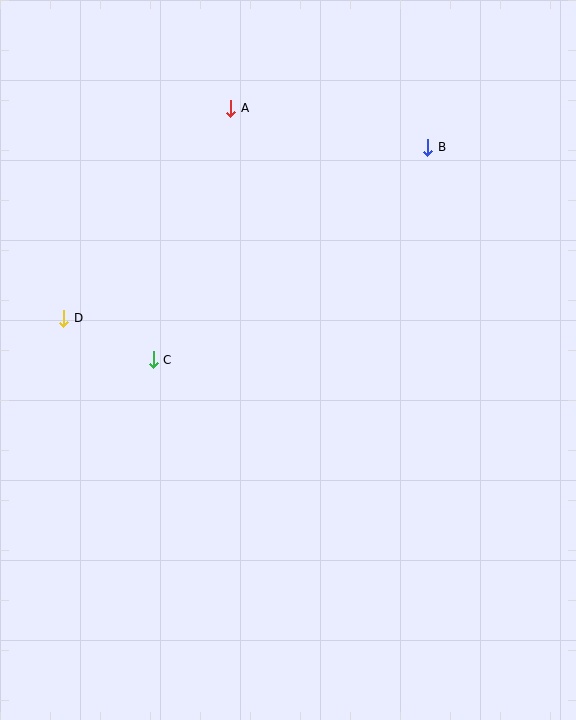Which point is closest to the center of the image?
Point C at (153, 360) is closest to the center.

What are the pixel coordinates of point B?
Point B is at (428, 147).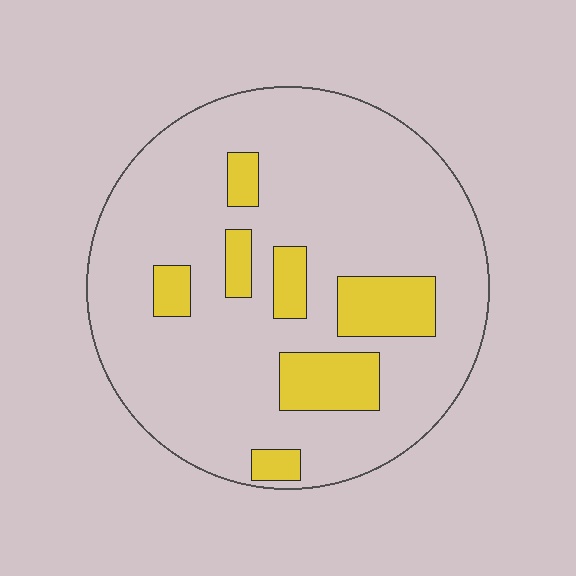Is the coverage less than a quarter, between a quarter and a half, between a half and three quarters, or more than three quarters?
Less than a quarter.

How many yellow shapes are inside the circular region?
7.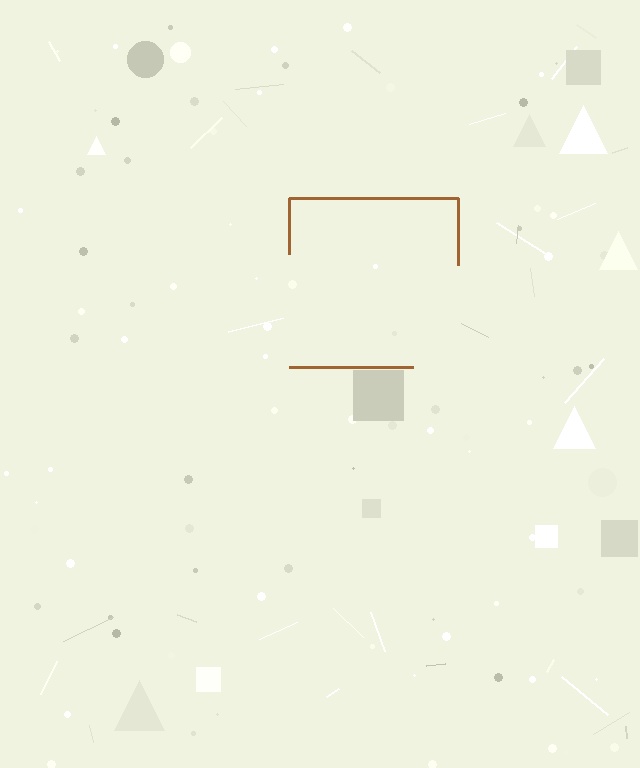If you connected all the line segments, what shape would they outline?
They would outline a square.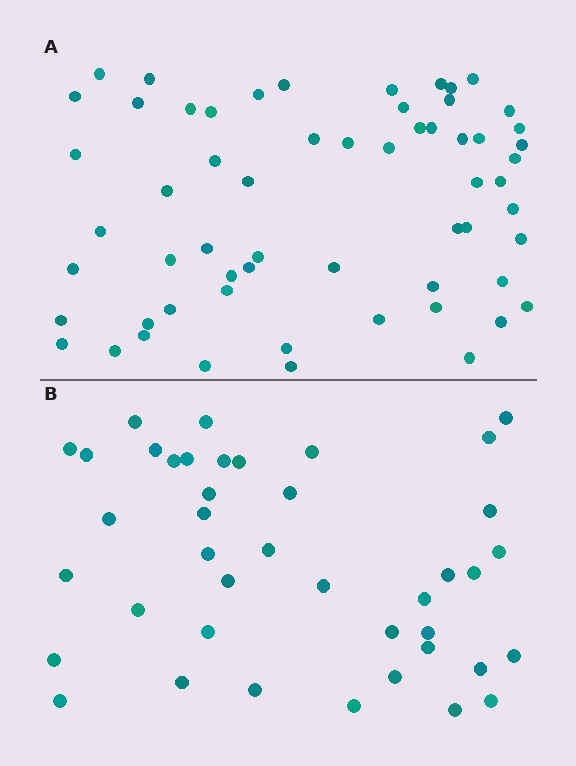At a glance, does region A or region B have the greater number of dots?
Region A (the top region) has more dots.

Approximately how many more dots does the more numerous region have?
Region A has approximately 20 more dots than region B.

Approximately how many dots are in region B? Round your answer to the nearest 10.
About 40 dots. (The exact count is 41, which rounds to 40.)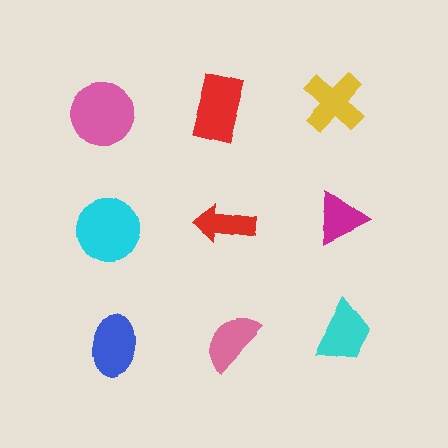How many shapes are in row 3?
3 shapes.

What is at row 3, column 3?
A cyan trapezoid.